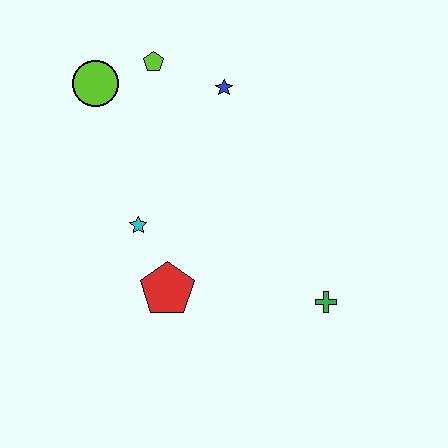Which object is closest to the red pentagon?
The cyan star is closest to the red pentagon.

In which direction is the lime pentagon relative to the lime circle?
The lime pentagon is to the right of the lime circle.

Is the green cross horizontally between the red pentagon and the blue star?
No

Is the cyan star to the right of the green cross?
No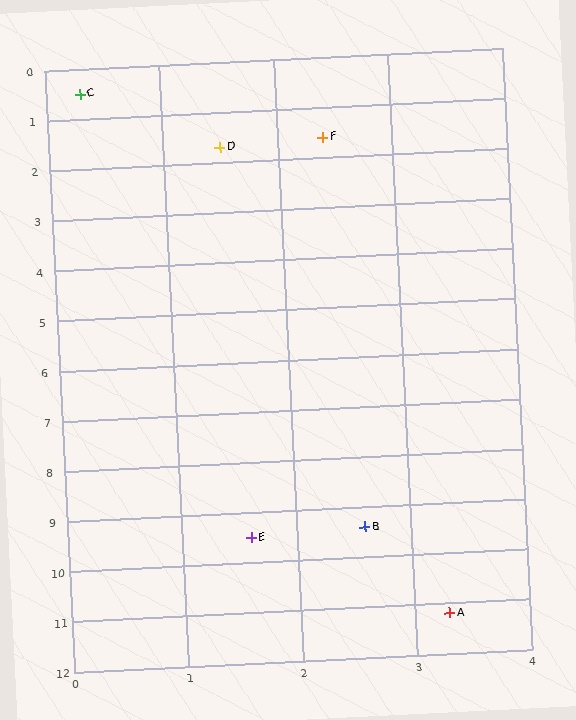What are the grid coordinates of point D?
Point D is at approximately (1.5, 1.7).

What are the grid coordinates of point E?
Point E is at approximately (1.6, 9.5).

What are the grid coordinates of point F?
Point F is at approximately (2.4, 1.6).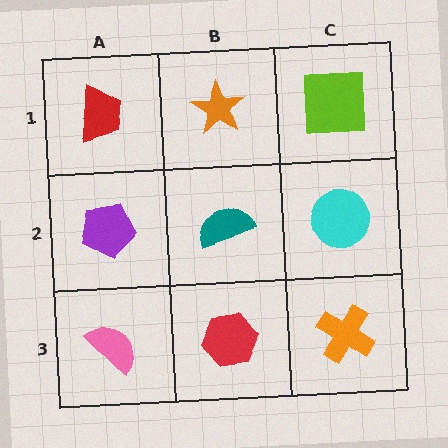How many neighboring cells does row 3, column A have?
2.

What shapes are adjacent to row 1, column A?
A purple pentagon (row 2, column A), an orange star (row 1, column B).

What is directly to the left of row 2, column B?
A purple pentagon.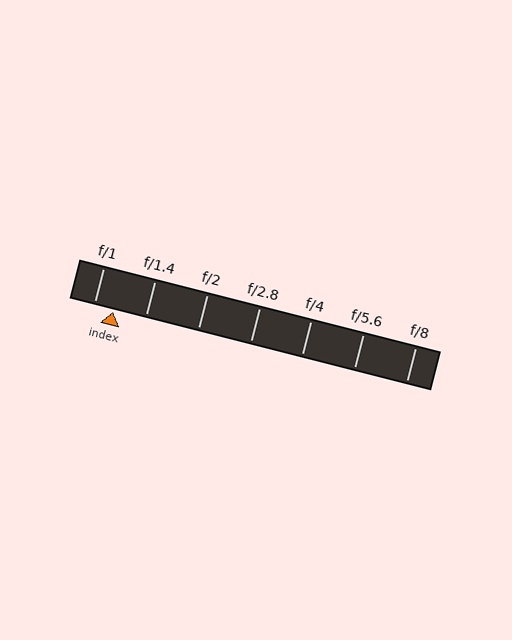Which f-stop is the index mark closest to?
The index mark is closest to f/1.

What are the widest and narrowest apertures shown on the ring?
The widest aperture shown is f/1 and the narrowest is f/8.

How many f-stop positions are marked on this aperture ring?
There are 7 f-stop positions marked.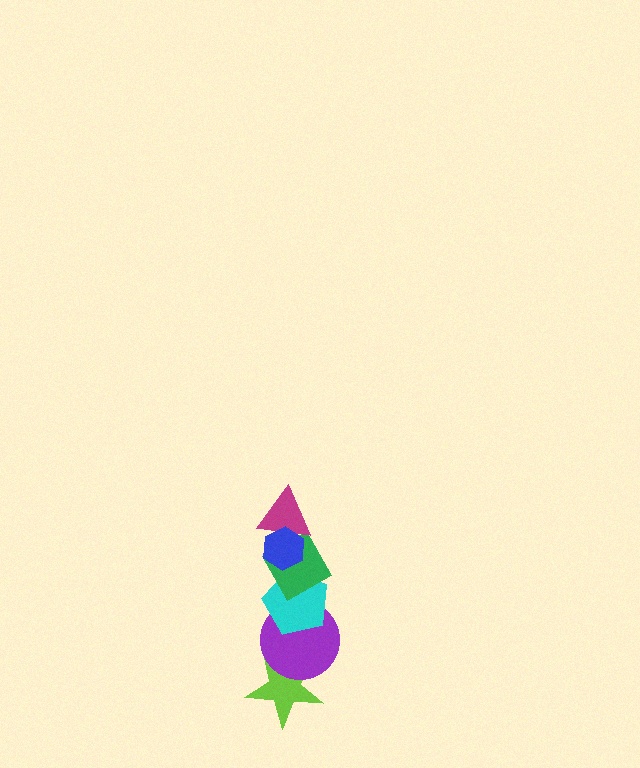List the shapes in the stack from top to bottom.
From top to bottom: the blue hexagon, the magenta triangle, the green diamond, the cyan pentagon, the purple circle, the lime star.